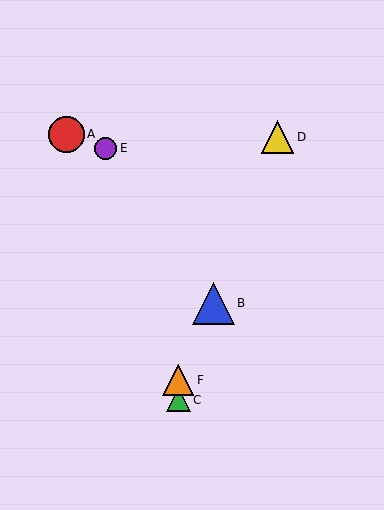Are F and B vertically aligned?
No, F is at x≈178 and B is at x≈213.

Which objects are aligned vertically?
Objects C, F are aligned vertically.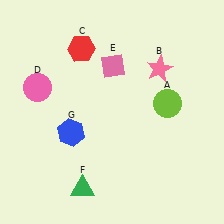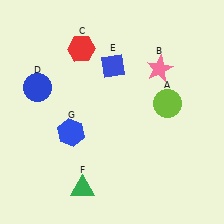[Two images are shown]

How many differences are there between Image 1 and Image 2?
There are 2 differences between the two images.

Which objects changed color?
D changed from pink to blue. E changed from pink to blue.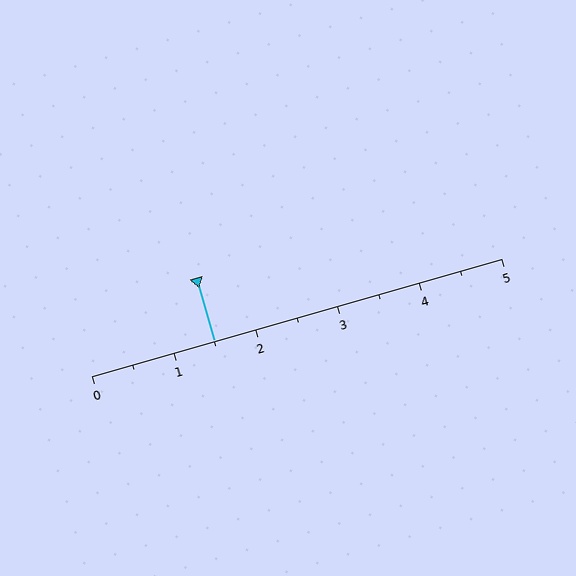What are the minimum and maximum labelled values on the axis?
The axis runs from 0 to 5.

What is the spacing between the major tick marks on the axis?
The major ticks are spaced 1 apart.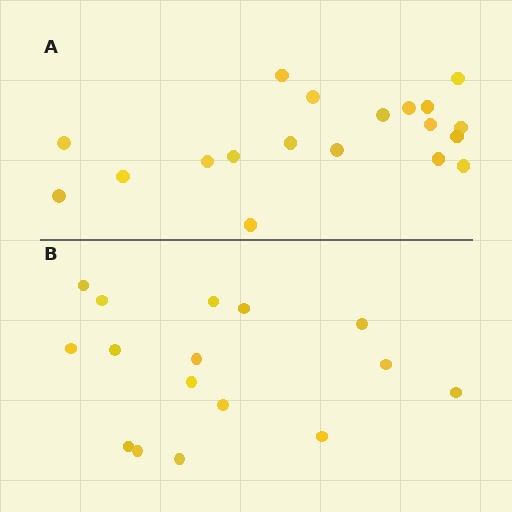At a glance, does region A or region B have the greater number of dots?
Region A (the top region) has more dots.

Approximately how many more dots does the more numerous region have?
Region A has just a few more — roughly 2 or 3 more dots than region B.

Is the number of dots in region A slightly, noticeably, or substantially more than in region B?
Region A has only slightly more — the two regions are fairly close. The ratio is roughly 1.2 to 1.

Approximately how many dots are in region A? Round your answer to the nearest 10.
About 20 dots. (The exact count is 19, which rounds to 20.)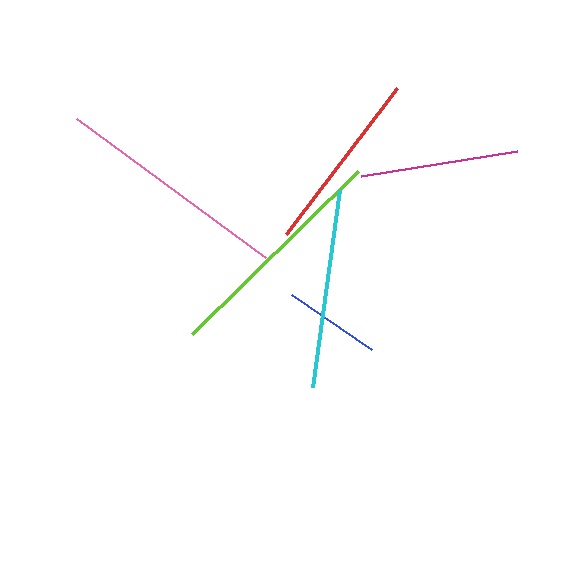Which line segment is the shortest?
The blue line is the shortest at approximately 97 pixels.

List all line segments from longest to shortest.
From longest to shortest: pink, lime, cyan, red, magenta, blue.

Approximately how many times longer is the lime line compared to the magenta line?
The lime line is approximately 1.5 times the length of the magenta line.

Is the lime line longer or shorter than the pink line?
The pink line is longer than the lime line.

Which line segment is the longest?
The pink line is the longest at approximately 235 pixels.